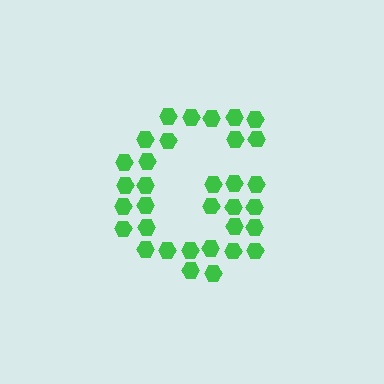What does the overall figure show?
The overall figure shows the letter G.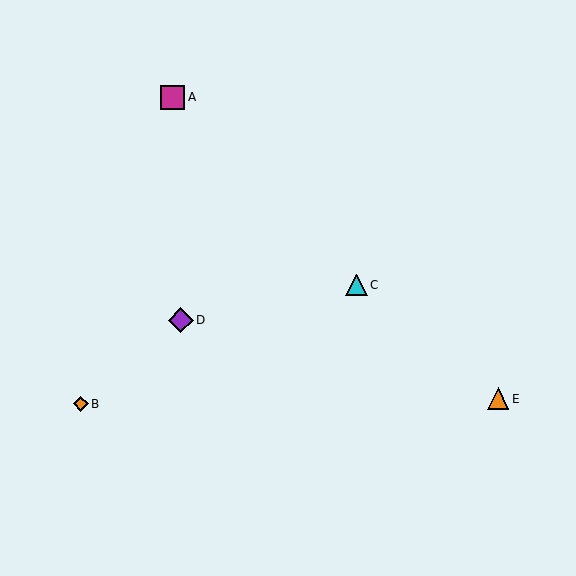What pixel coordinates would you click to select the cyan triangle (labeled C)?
Click at (356, 285) to select the cyan triangle C.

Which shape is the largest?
The purple diamond (labeled D) is the largest.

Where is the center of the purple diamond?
The center of the purple diamond is at (181, 320).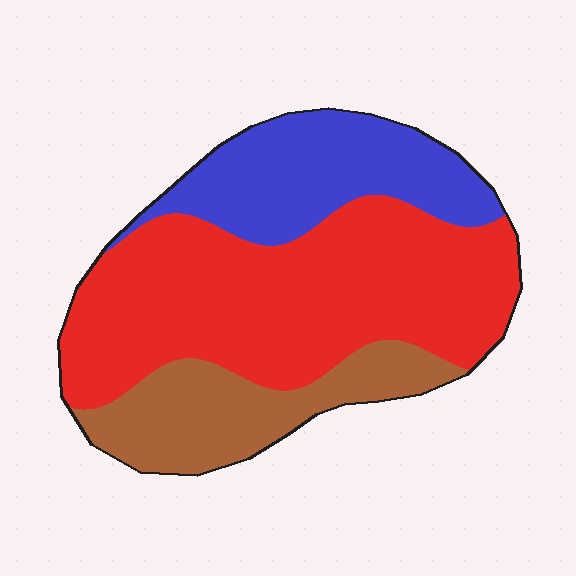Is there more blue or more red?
Red.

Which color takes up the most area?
Red, at roughly 55%.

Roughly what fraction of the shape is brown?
Brown takes up about one fifth (1/5) of the shape.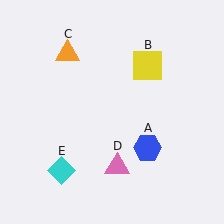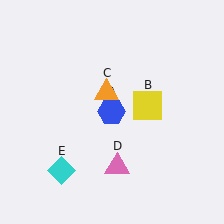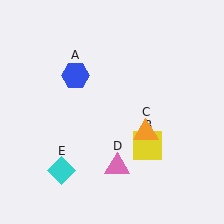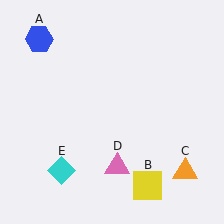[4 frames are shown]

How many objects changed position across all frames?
3 objects changed position: blue hexagon (object A), yellow square (object B), orange triangle (object C).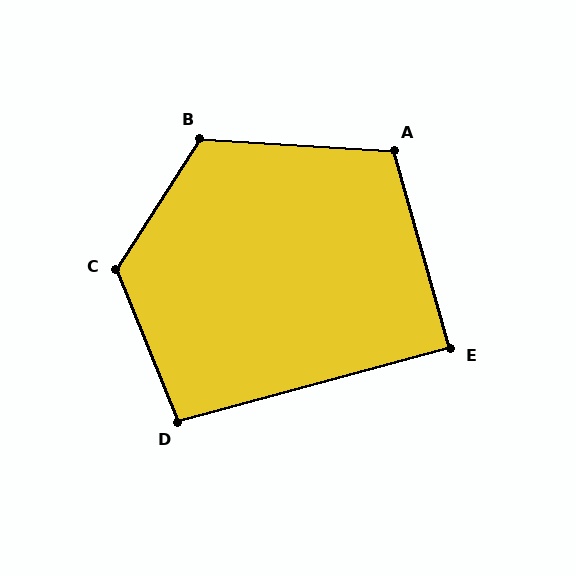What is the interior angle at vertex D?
Approximately 97 degrees (obtuse).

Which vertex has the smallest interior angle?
E, at approximately 89 degrees.